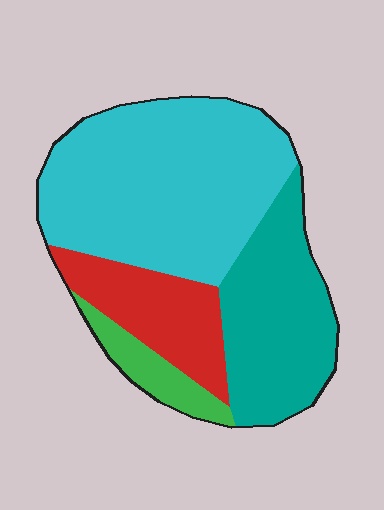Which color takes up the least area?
Green, at roughly 10%.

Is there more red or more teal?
Teal.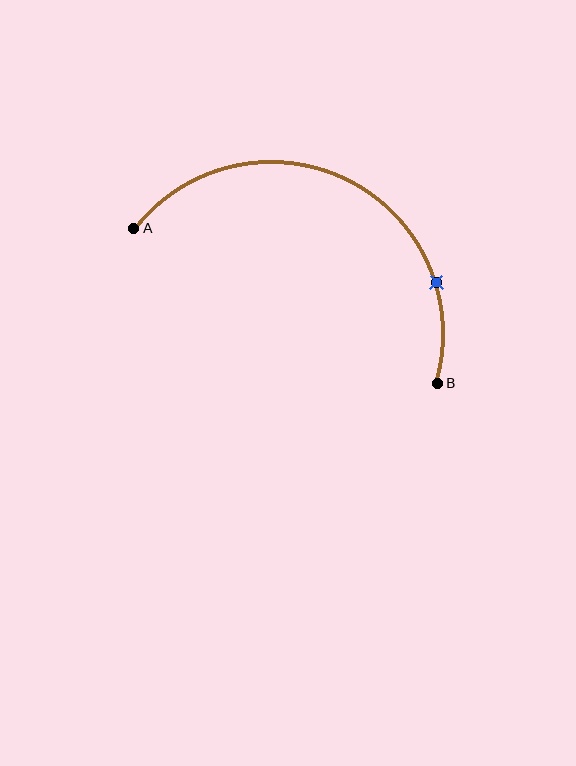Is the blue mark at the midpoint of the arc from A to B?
No. The blue mark lies on the arc but is closer to endpoint B. The arc midpoint would be at the point on the curve equidistant along the arc from both A and B.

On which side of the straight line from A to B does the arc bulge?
The arc bulges above the straight line connecting A and B.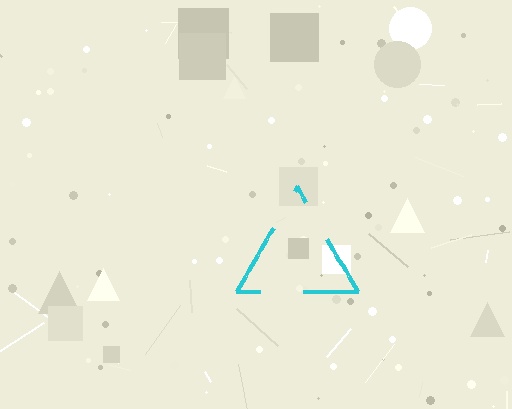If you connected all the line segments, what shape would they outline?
They would outline a triangle.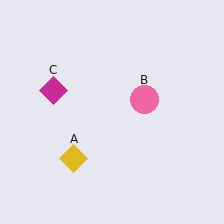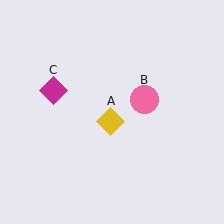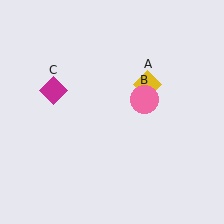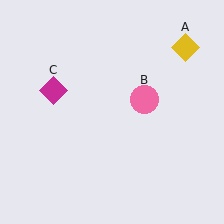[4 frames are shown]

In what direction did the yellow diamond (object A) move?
The yellow diamond (object A) moved up and to the right.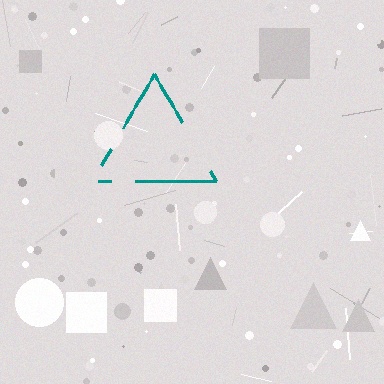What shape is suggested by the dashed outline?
The dashed outline suggests a triangle.